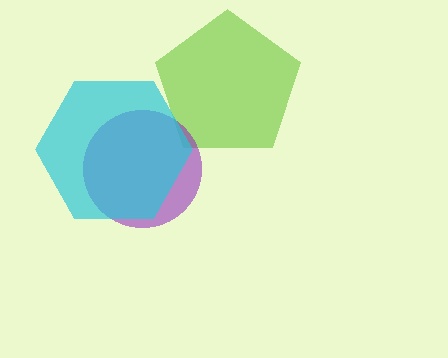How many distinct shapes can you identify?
There are 3 distinct shapes: a lime pentagon, a purple circle, a cyan hexagon.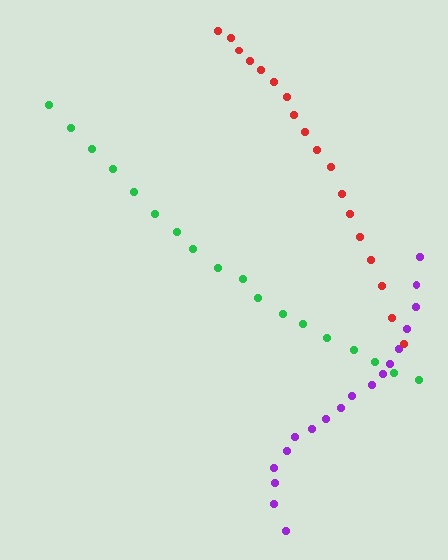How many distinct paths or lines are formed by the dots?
There are 3 distinct paths.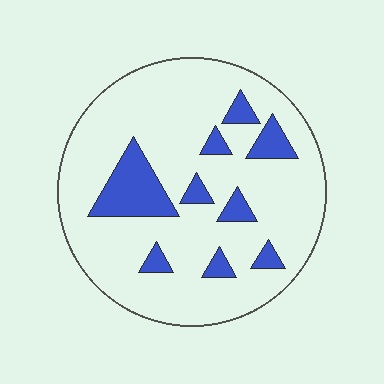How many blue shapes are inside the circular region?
9.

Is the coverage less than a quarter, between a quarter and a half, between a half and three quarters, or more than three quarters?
Less than a quarter.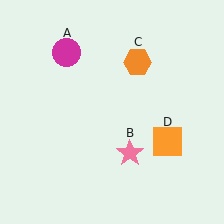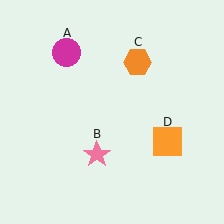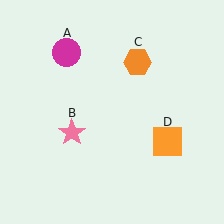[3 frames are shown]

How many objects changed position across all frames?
1 object changed position: pink star (object B).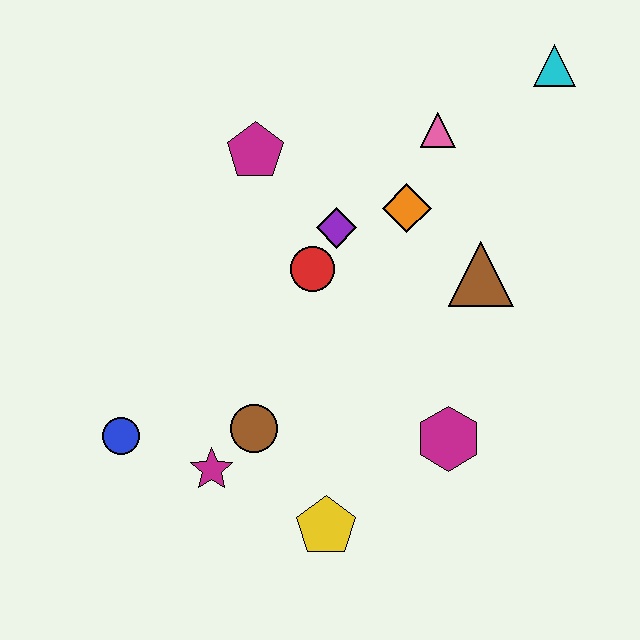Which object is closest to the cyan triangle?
The pink triangle is closest to the cyan triangle.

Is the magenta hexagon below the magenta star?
No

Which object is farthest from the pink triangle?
The blue circle is farthest from the pink triangle.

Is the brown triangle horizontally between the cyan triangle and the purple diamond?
Yes